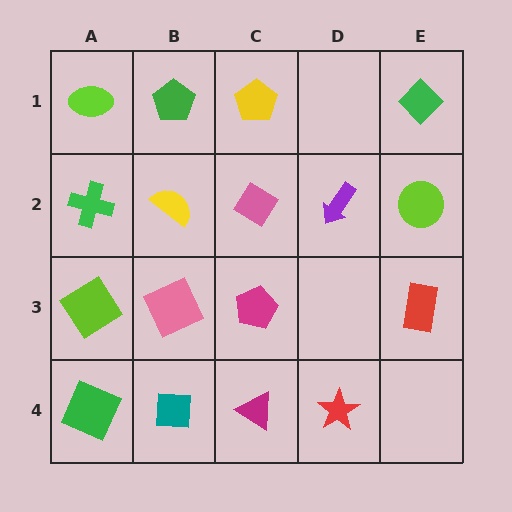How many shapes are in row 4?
4 shapes.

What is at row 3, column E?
A red rectangle.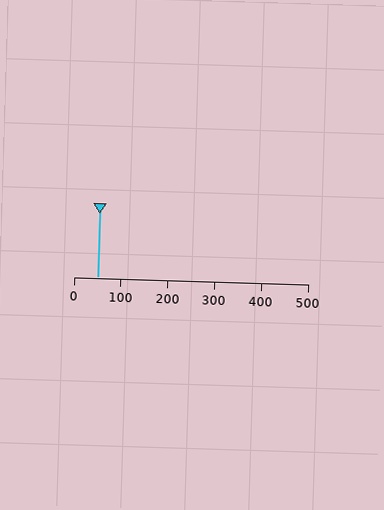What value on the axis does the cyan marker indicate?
The marker indicates approximately 50.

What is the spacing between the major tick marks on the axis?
The major ticks are spaced 100 apart.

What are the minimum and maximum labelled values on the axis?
The axis runs from 0 to 500.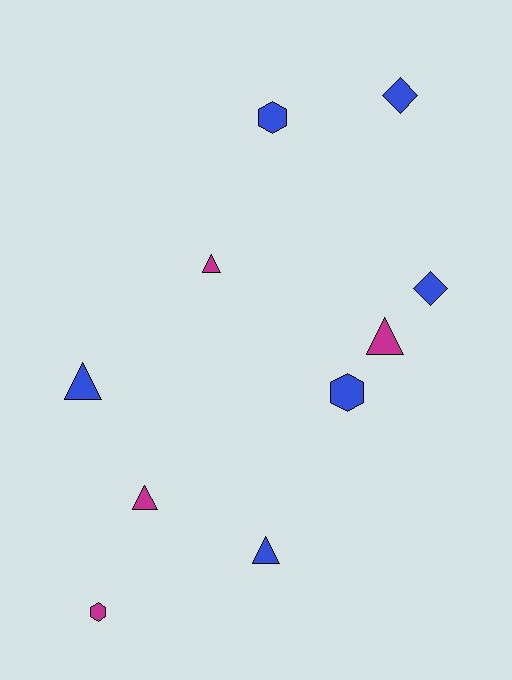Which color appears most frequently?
Blue, with 6 objects.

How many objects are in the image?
There are 10 objects.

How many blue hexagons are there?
There are 2 blue hexagons.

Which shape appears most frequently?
Triangle, with 5 objects.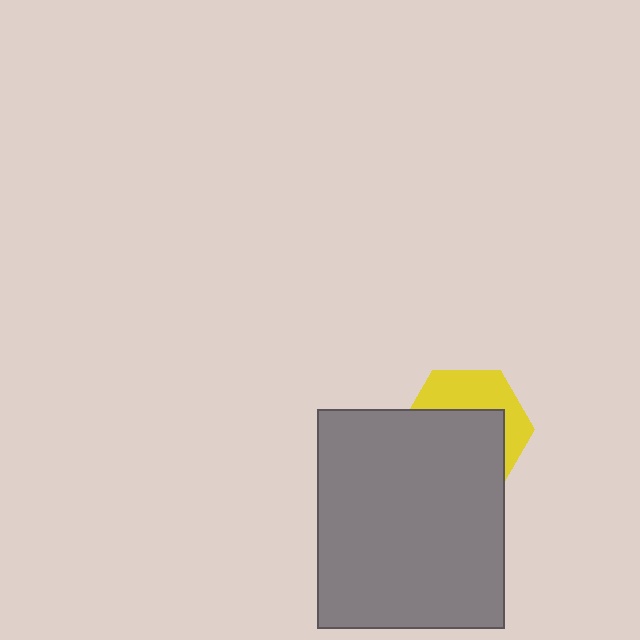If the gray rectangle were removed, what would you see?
You would see the complete yellow hexagon.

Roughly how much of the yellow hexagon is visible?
A small part of it is visible (roughly 40%).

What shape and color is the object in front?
The object in front is a gray rectangle.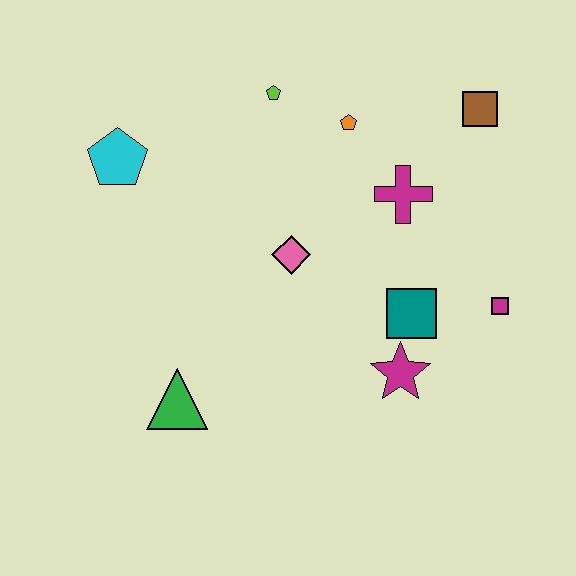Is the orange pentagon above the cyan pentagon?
Yes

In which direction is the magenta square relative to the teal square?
The magenta square is to the right of the teal square.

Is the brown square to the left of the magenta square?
Yes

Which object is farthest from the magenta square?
The cyan pentagon is farthest from the magenta square.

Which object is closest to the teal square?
The magenta star is closest to the teal square.